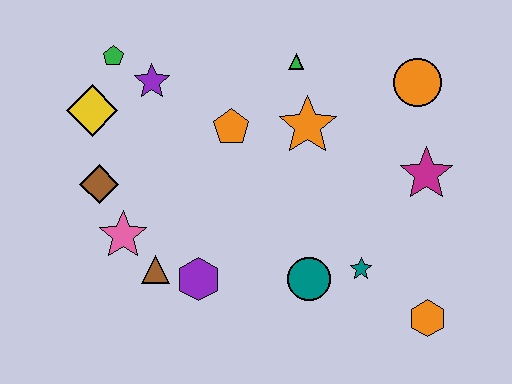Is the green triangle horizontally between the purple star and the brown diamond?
No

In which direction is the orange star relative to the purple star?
The orange star is to the right of the purple star.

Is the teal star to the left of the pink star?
No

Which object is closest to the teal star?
The teal circle is closest to the teal star.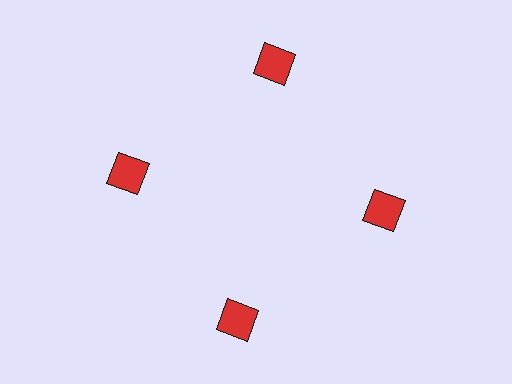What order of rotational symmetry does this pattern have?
This pattern has 4-fold rotational symmetry.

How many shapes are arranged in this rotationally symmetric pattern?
There are 4 shapes, arranged in 4 groups of 1.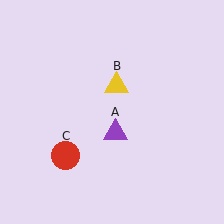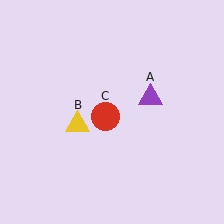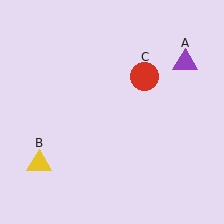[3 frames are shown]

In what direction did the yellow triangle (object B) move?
The yellow triangle (object B) moved down and to the left.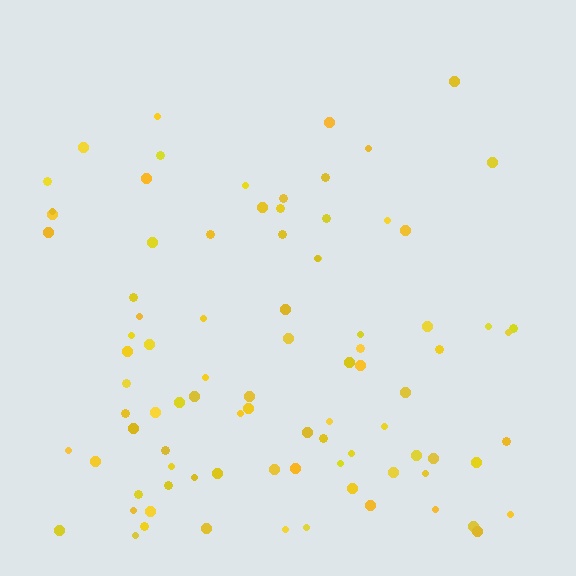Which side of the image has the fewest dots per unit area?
The top.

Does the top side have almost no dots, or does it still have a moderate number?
Still a moderate number, just noticeably fewer than the bottom.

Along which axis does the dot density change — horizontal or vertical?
Vertical.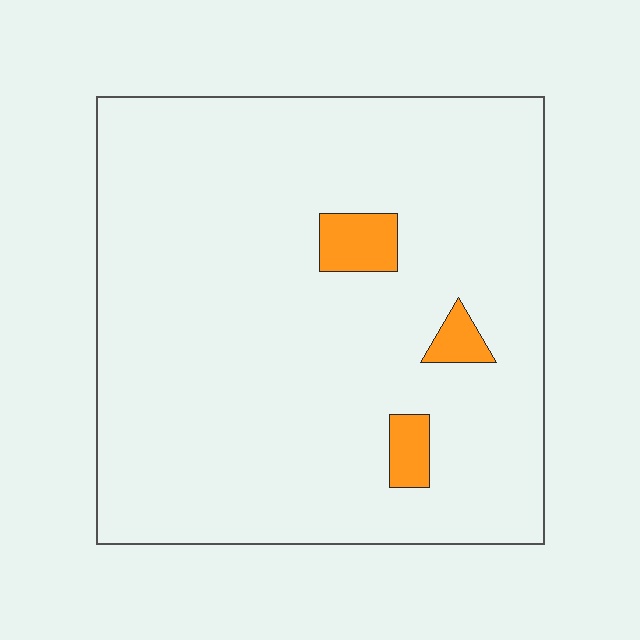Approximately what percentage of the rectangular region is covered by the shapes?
Approximately 5%.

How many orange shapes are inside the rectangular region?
3.